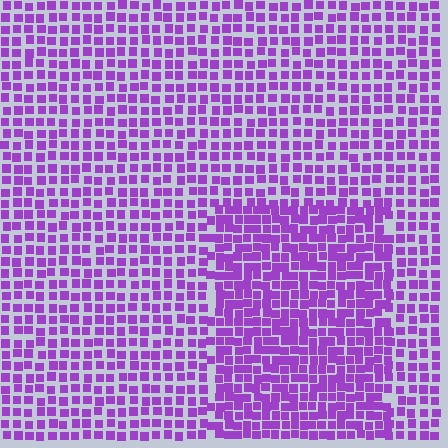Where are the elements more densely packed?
The elements are more densely packed inside the rectangle boundary.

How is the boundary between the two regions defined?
The boundary is defined by a change in element density (approximately 1.5x ratio). All elements are the same color, size, and shape.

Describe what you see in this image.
The image contains small purple elements arranged at two different densities. A rectangle-shaped region is visible where the elements are more densely packed than the surrounding area.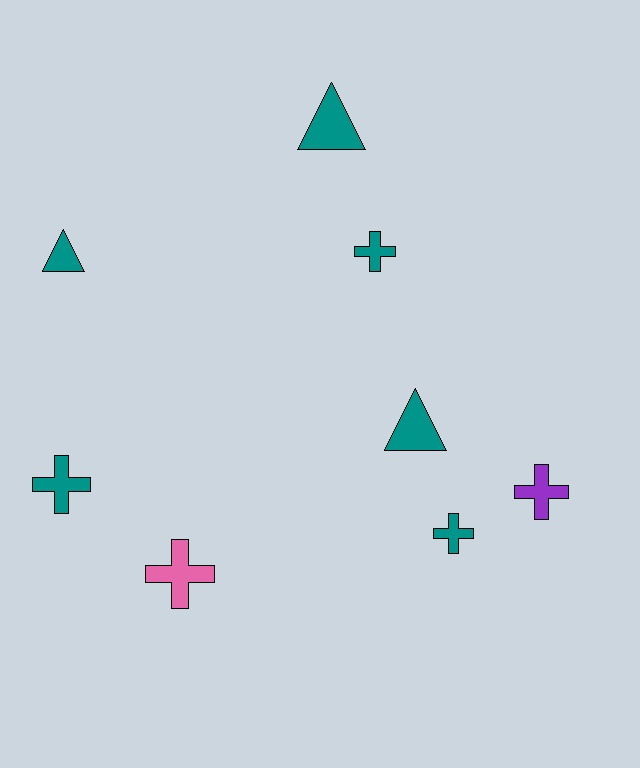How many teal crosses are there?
There are 3 teal crosses.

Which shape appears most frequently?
Cross, with 5 objects.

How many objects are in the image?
There are 8 objects.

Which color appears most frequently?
Teal, with 6 objects.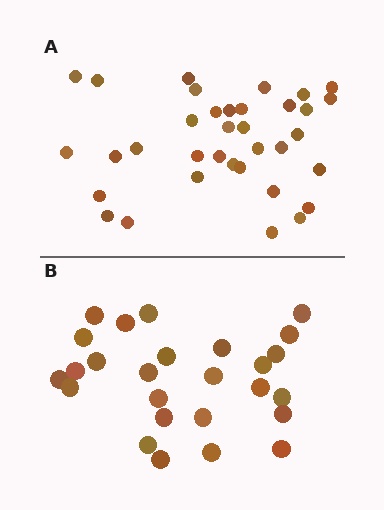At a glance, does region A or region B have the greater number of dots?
Region A (the top region) has more dots.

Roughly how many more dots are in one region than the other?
Region A has roughly 8 or so more dots than region B.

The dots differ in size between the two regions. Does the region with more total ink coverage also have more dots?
No. Region B has more total ink coverage because its dots are larger, but region A actually contains more individual dots. Total area can be misleading — the number of items is what matters here.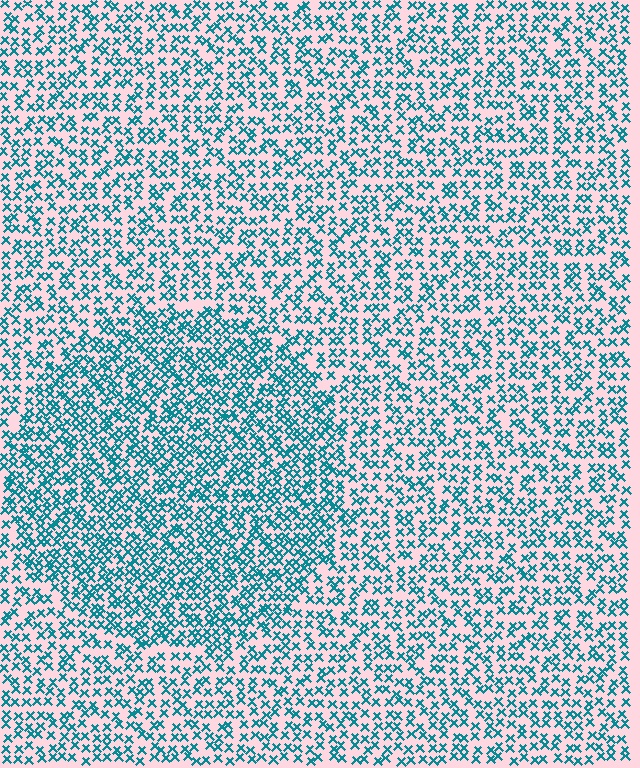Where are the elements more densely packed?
The elements are more densely packed inside the circle boundary.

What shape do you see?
I see a circle.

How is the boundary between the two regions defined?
The boundary is defined by a change in element density (approximately 1.6x ratio). All elements are the same color, size, and shape.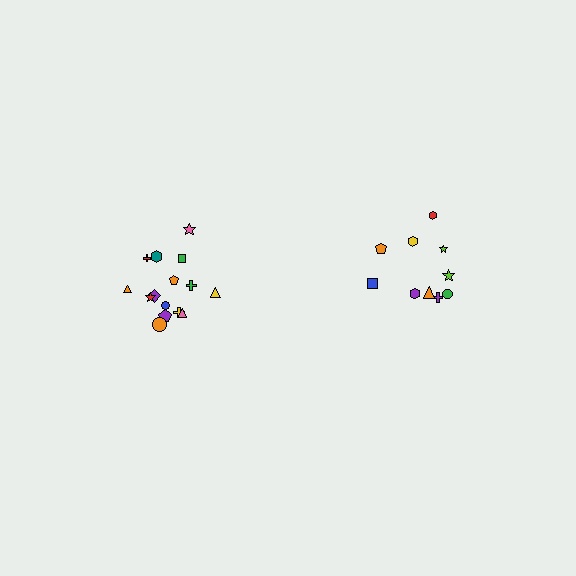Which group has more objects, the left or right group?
The left group.